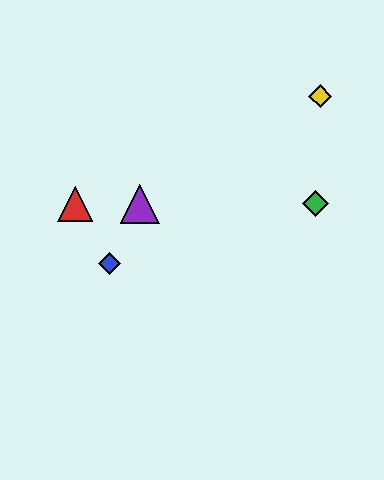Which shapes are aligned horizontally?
The red triangle, the green diamond, the purple triangle are aligned horizontally.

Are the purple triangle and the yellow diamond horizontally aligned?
No, the purple triangle is at y≈204 and the yellow diamond is at y≈96.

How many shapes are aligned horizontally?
3 shapes (the red triangle, the green diamond, the purple triangle) are aligned horizontally.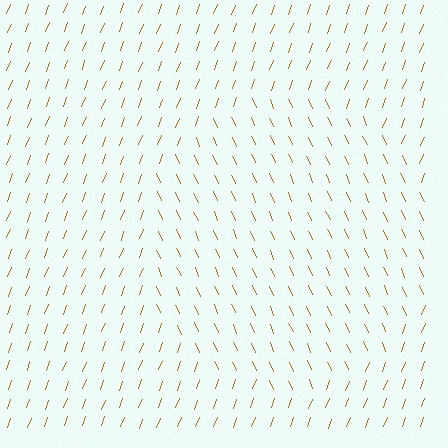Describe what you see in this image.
The image is filled with small brown line segments. A circle region in the image has lines oriented differently from the surrounding lines, creating a visible texture boundary.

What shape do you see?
I see a circle.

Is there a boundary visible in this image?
Yes, there is a texture boundary formed by a change in line orientation.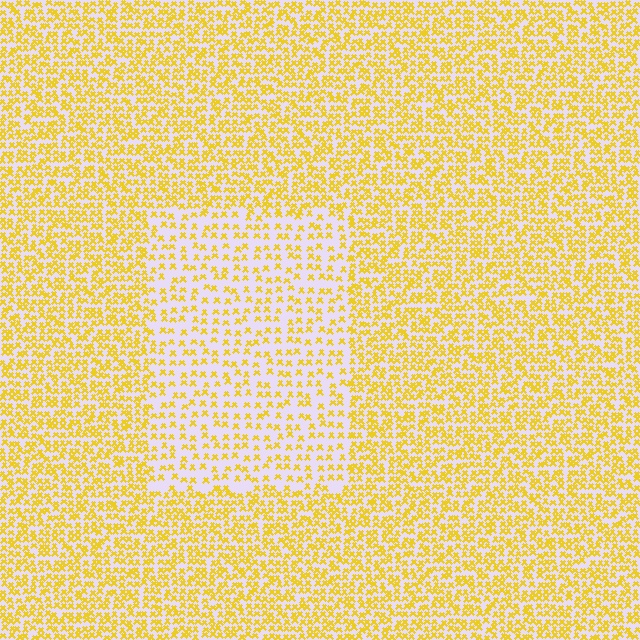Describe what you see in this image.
The image contains small yellow elements arranged at two different densities. A rectangle-shaped region is visible where the elements are less densely packed than the surrounding area.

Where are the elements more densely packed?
The elements are more densely packed outside the rectangle boundary.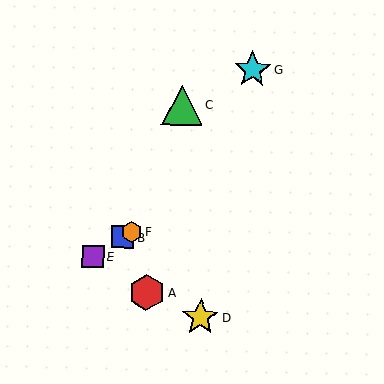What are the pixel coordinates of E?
Object E is at (93, 256).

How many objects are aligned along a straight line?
3 objects (B, E, F) are aligned along a straight line.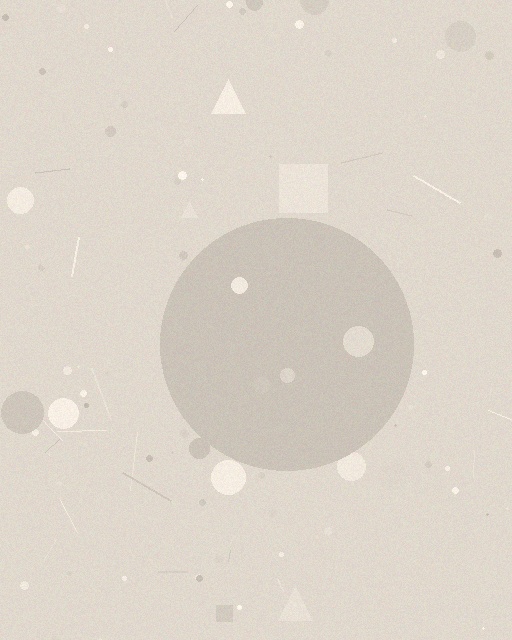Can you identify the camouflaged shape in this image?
The camouflaged shape is a circle.